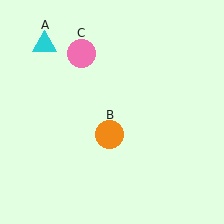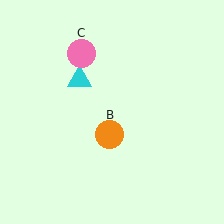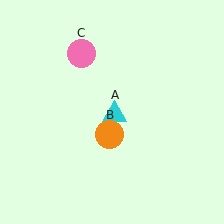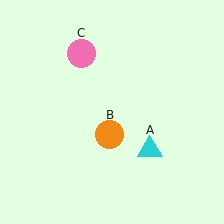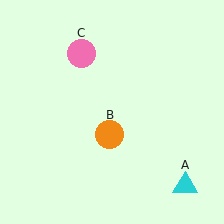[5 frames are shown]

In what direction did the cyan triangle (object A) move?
The cyan triangle (object A) moved down and to the right.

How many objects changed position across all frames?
1 object changed position: cyan triangle (object A).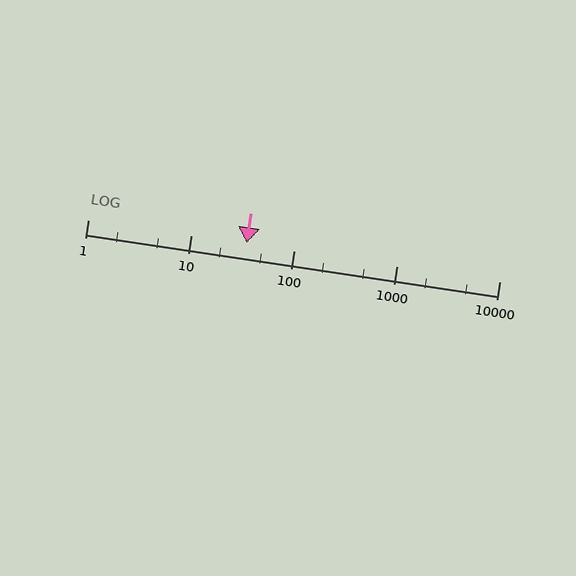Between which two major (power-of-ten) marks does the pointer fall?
The pointer is between 10 and 100.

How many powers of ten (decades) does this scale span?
The scale spans 4 decades, from 1 to 10000.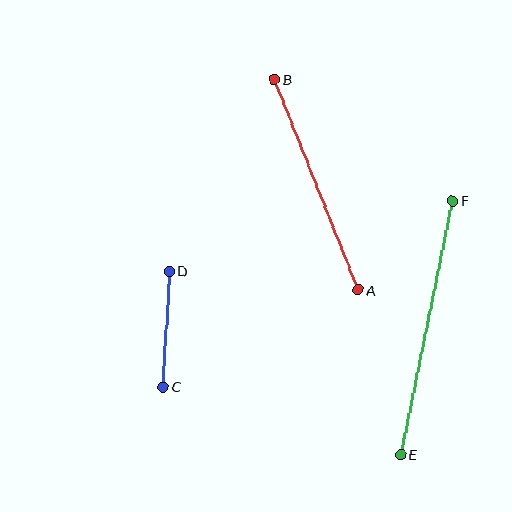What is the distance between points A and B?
The distance is approximately 226 pixels.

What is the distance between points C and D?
The distance is approximately 116 pixels.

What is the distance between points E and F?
The distance is approximately 259 pixels.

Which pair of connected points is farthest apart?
Points E and F are farthest apart.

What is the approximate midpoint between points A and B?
The midpoint is at approximately (316, 185) pixels.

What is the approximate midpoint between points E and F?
The midpoint is at approximately (427, 328) pixels.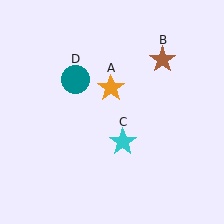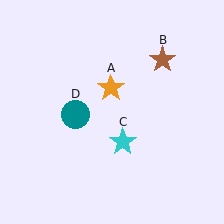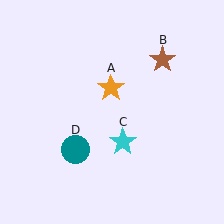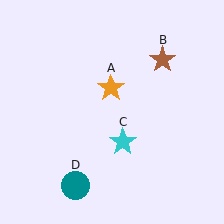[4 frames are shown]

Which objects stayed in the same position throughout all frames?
Orange star (object A) and brown star (object B) and cyan star (object C) remained stationary.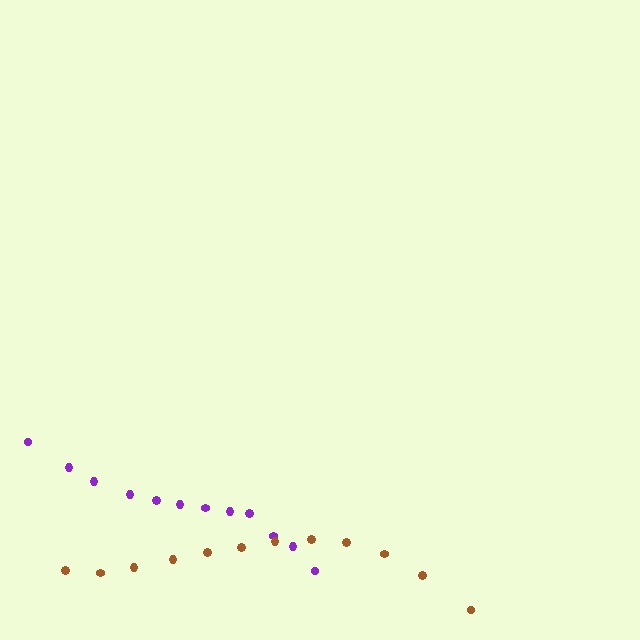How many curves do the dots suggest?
There are 2 distinct paths.